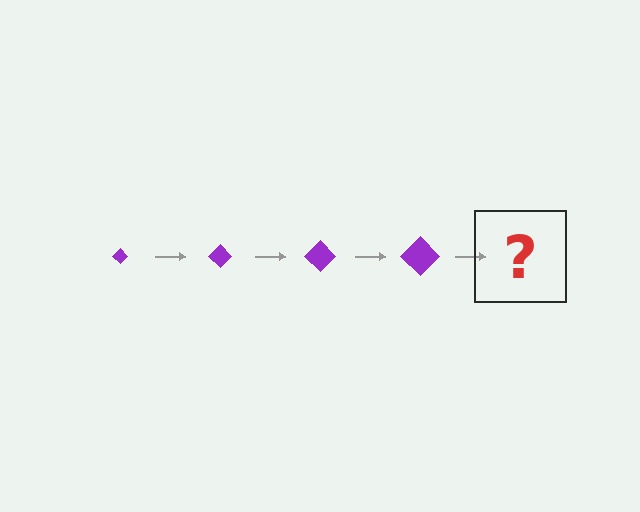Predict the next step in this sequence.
The next step is a purple diamond, larger than the previous one.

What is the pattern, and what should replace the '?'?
The pattern is that the diamond gets progressively larger each step. The '?' should be a purple diamond, larger than the previous one.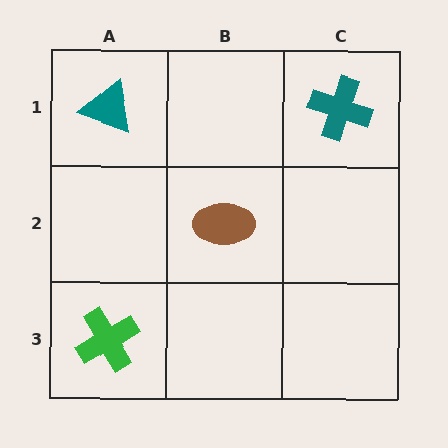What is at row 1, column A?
A teal triangle.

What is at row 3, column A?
A green cross.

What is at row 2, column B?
A brown ellipse.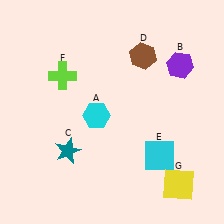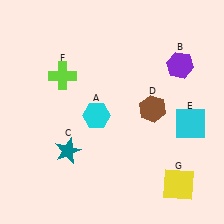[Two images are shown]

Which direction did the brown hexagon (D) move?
The brown hexagon (D) moved down.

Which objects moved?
The objects that moved are: the brown hexagon (D), the cyan square (E).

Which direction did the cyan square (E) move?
The cyan square (E) moved up.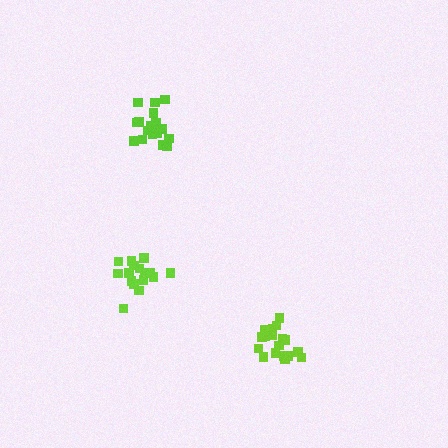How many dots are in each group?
Group 1: 18 dots, Group 2: 18 dots, Group 3: 17 dots (53 total).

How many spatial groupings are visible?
There are 3 spatial groupings.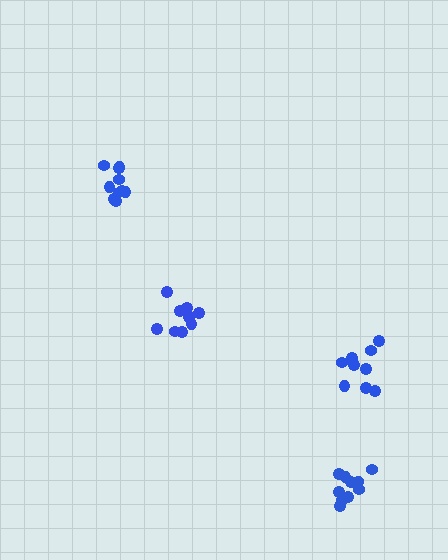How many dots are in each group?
Group 1: 10 dots, Group 2: 9 dots, Group 3: 9 dots, Group 4: 10 dots (38 total).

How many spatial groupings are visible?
There are 4 spatial groupings.